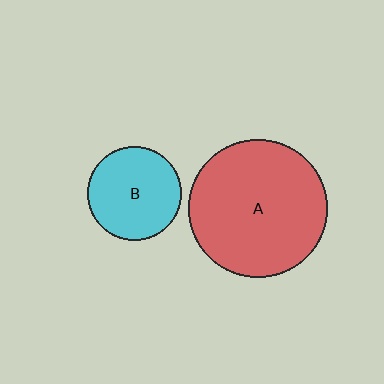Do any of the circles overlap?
No, none of the circles overlap.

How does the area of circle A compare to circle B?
Approximately 2.2 times.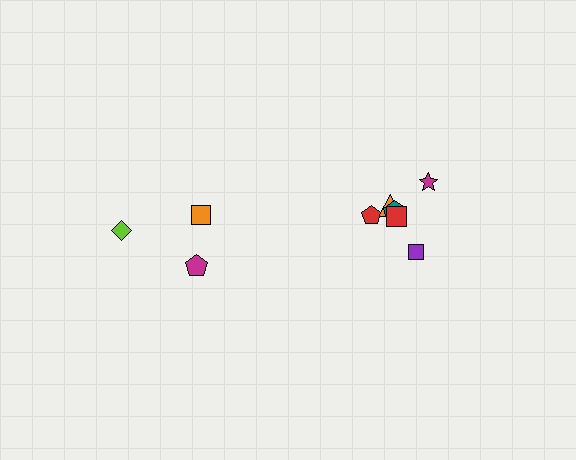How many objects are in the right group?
There are 6 objects.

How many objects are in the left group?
There are 3 objects.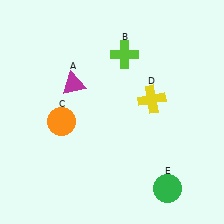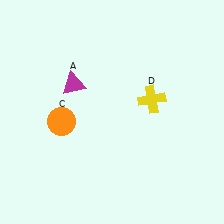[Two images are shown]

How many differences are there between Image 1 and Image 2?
There are 2 differences between the two images.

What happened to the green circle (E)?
The green circle (E) was removed in Image 2. It was in the bottom-right area of Image 1.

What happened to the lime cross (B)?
The lime cross (B) was removed in Image 2. It was in the top-right area of Image 1.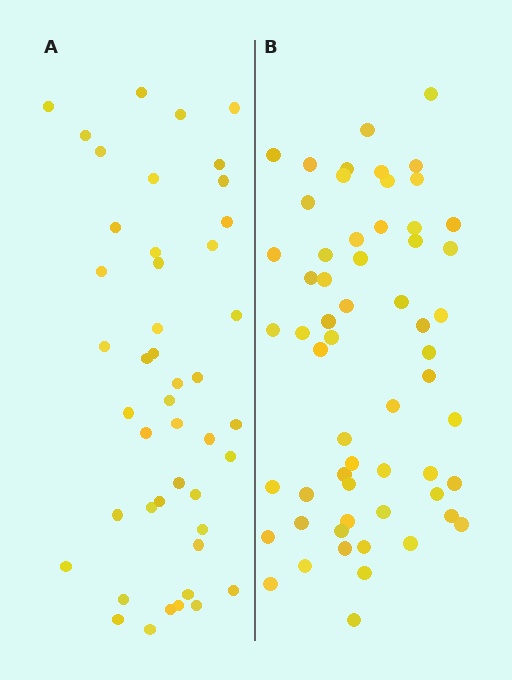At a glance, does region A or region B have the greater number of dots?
Region B (the right region) has more dots.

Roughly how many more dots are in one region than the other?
Region B has approximately 15 more dots than region A.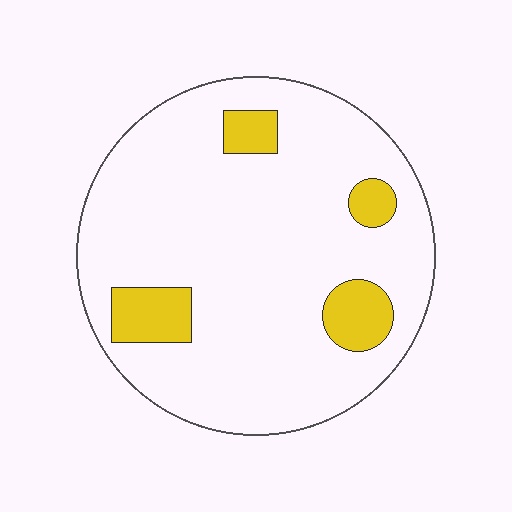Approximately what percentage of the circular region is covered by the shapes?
Approximately 15%.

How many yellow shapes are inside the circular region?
4.